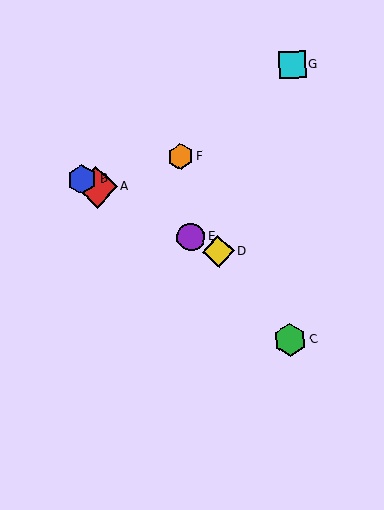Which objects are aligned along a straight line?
Objects A, B, D, E are aligned along a straight line.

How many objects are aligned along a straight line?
4 objects (A, B, D, E) are aligned along a straight line.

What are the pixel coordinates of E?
Object E is at (191, 237).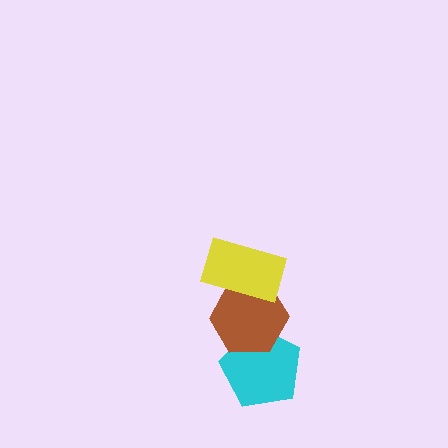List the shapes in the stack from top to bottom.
From top to bottom: the yellow rectangle, the brown hexagon, the cyan pentagon.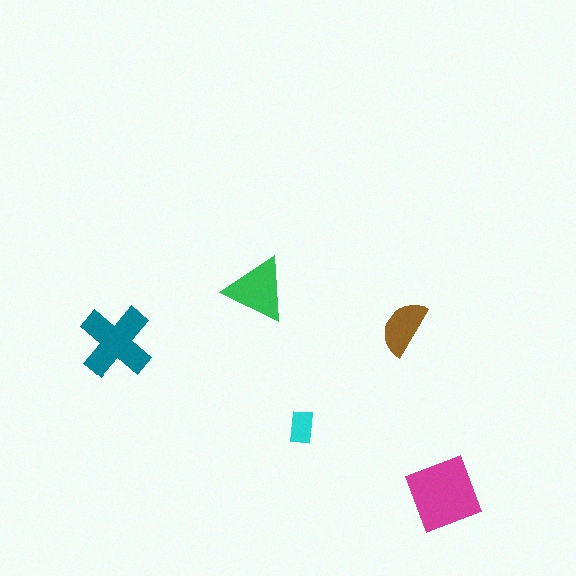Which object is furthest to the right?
The magenta diamond is rightmost.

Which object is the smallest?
The cyan rectangle.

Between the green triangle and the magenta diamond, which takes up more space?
The magenta diamond.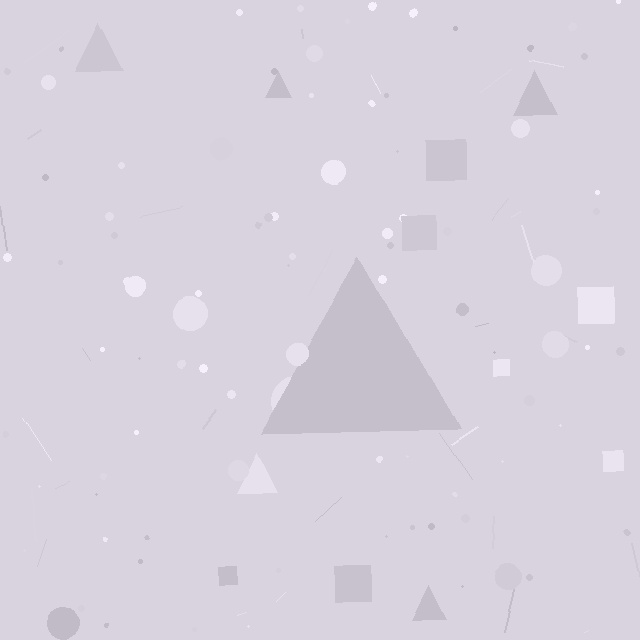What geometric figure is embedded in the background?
A triangle is embedded in the background.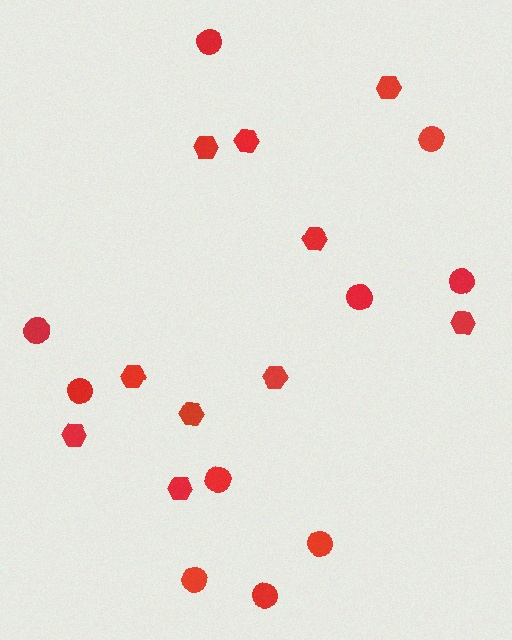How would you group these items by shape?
There are 2 groups: one group of circles (10) and one group of hexagons (10).